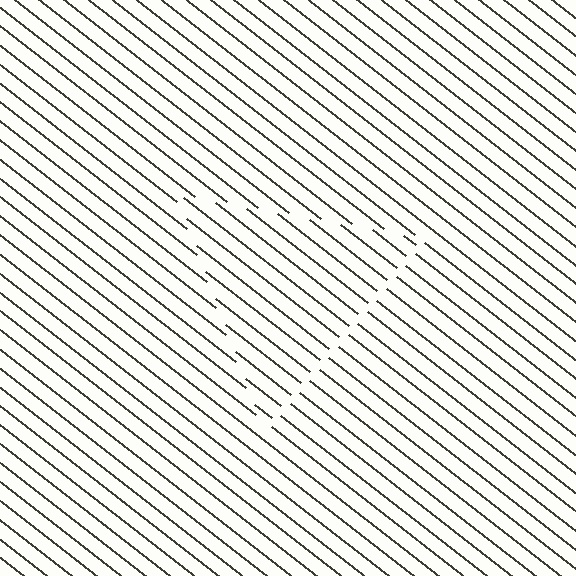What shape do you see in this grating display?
An illusory triangle. The interior of the shape contains the same grating, shifted by half a period — the contour is defined by the phase discontinuity where line-ends from the inner and outer gratings abut.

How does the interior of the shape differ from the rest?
The interior of the shape contains the same grating, shifted by half a period — the contour is defined by the phase discontinuity where line-ends from the inner and outer gratings abut.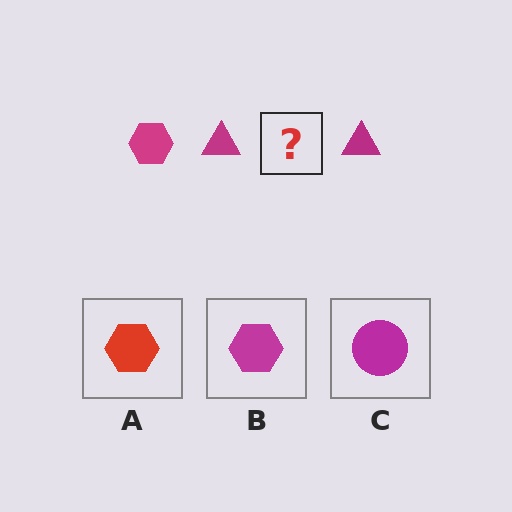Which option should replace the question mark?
Option B.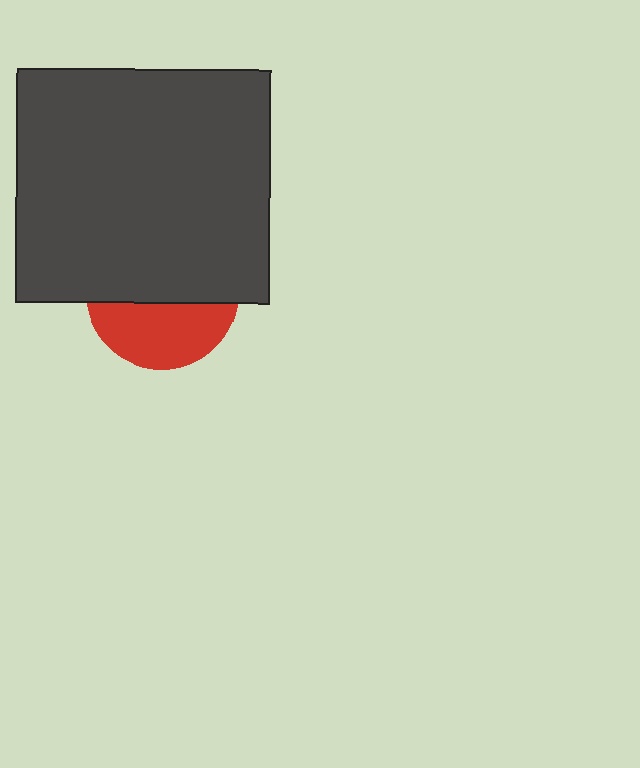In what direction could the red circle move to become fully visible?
The red circle could move down. That would shift it out from behind the dark gray rectangle entirely.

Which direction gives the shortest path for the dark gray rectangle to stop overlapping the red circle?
Moving up gives the shortest separation.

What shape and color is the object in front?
The object in front is a dark gray rectangle.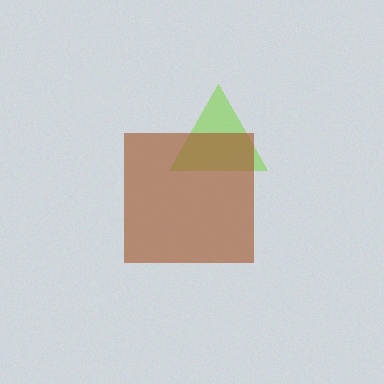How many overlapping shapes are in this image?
There are 2 overlapping shapes in the image.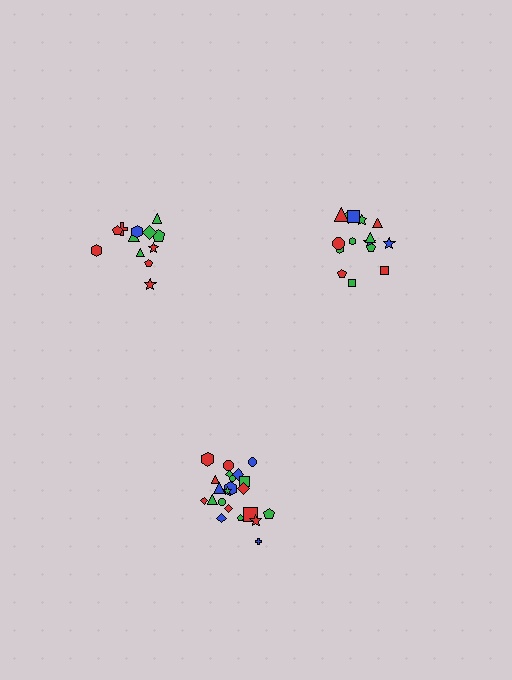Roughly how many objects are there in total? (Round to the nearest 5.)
Roughly 50 objects in total.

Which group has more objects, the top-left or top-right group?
The top-right group.